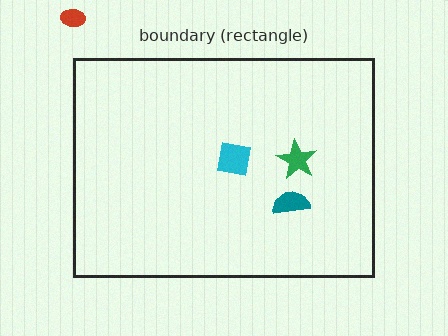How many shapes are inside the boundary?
3 inside, 1 outside.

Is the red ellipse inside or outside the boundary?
Outside.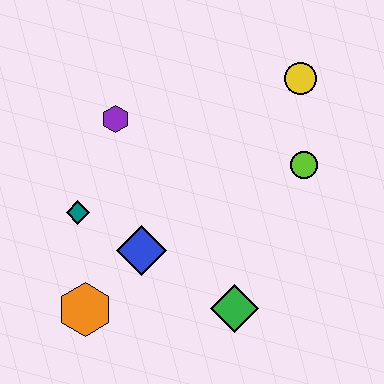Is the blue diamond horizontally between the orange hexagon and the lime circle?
Yes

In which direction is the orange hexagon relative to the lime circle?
The orange hexagon is to the left of the lime circle.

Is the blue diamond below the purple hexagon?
Yes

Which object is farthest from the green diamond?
The yellow circle is farthest from the green diamond.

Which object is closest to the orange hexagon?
The blue diamond is closest to the orange hexagon.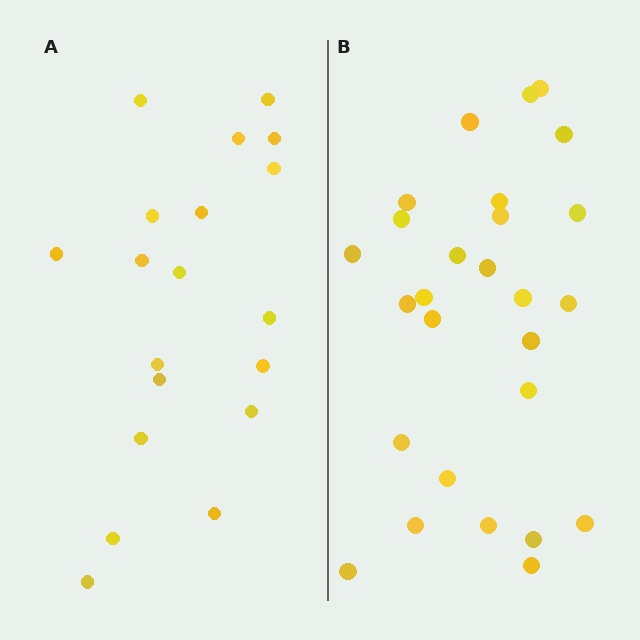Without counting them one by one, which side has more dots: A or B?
Region B (the right region) has more dots.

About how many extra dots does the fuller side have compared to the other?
Region B has roughly 8 or so more dots than region A.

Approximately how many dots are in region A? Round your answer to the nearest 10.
About 20 dots. (The exact count is 19, which rounds to 20.)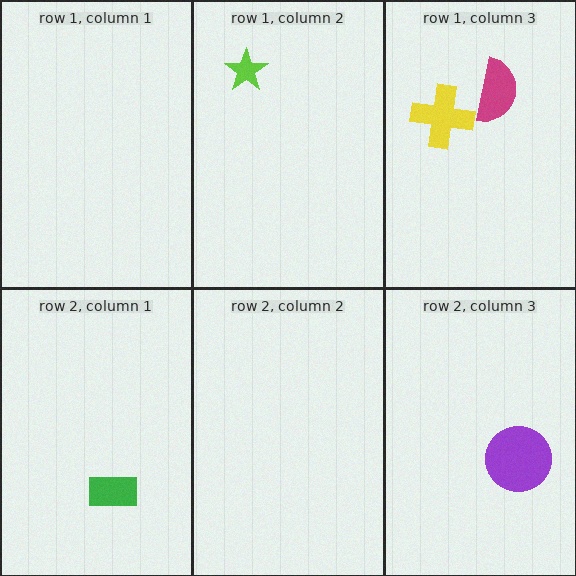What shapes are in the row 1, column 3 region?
The yellow cross, the magenta semicircle.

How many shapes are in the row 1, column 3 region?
2.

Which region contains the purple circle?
The row 2, column 3 region.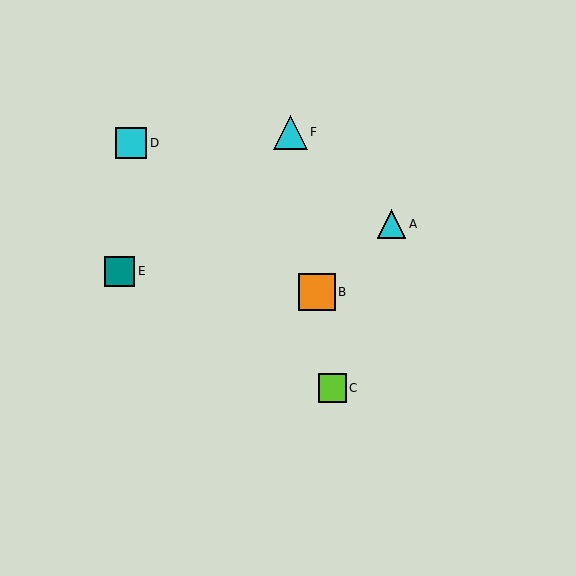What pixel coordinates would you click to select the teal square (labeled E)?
Click at (120, 271) to select the teal square E.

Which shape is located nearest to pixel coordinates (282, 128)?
The cyan triangle (labeled F) at (291, 132) is nearest to that location.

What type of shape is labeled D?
Shape D is a cyan square.